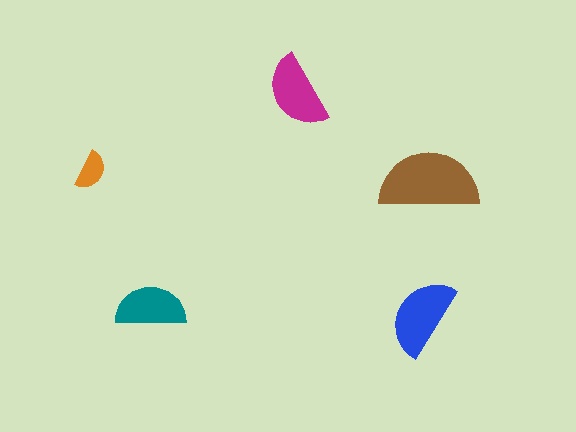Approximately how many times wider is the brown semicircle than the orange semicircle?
About 2.5 times wider.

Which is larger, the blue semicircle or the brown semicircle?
The brown one.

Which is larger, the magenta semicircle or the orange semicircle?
The magenta one.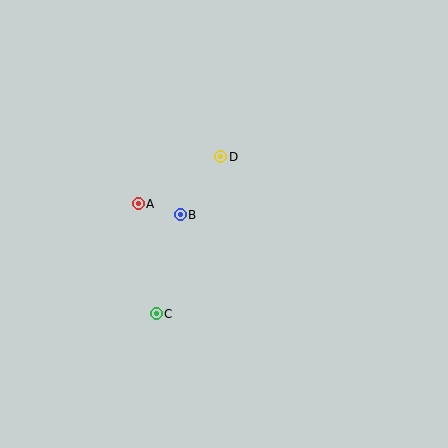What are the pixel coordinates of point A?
Point A is at (138, 204).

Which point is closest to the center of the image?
Point B at (180, 215) is closest to the center.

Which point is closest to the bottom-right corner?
Point C is closest to the bottom-right corner.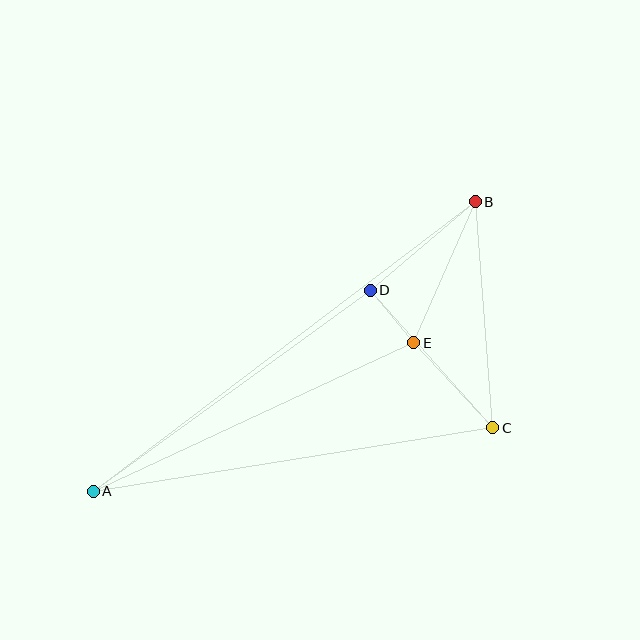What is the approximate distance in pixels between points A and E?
The distance between A and E is approximately 353 pixels.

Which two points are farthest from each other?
Points A and B are farthest from each other.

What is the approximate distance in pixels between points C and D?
The distance between C and D is approximately 184 pixels.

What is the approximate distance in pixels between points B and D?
The distance between B and D is approximately 137 pixels.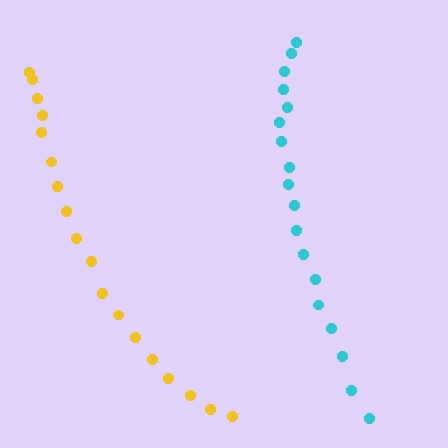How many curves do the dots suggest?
There are 2 distinct paths.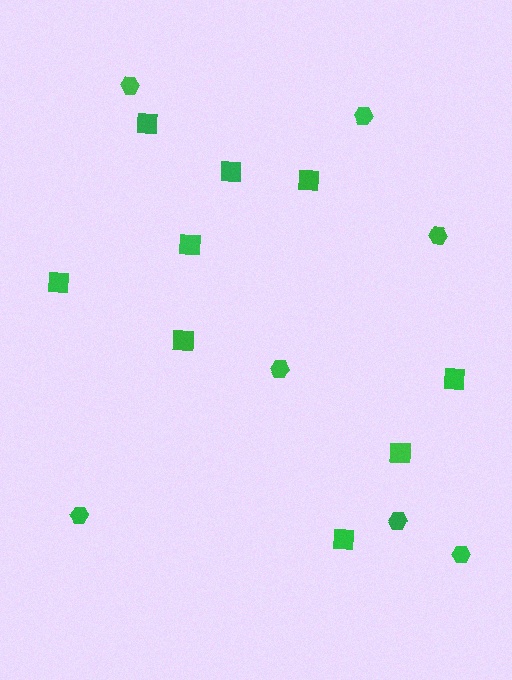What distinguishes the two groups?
There are 2 groups: one group of hexagons (7) and one group of squares (9).